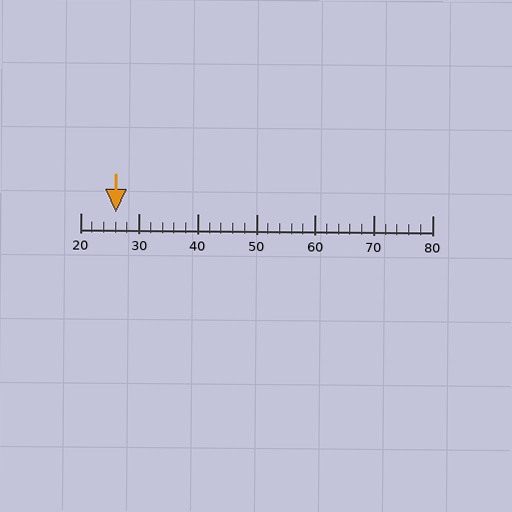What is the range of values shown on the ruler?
The ruler shows values from 20 to 80.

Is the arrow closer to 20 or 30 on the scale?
The arrow is closer to 30.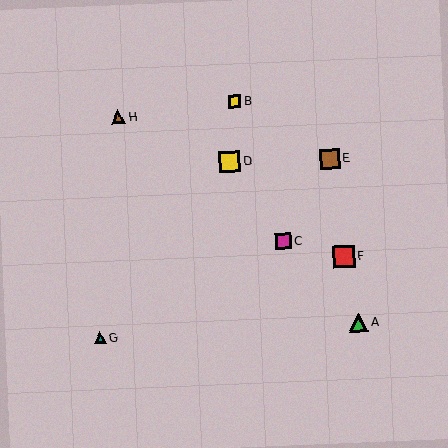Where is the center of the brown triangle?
The center of the brown triangle is at (118, 117).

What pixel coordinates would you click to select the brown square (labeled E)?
Click at (330, 159) to select the brown square E.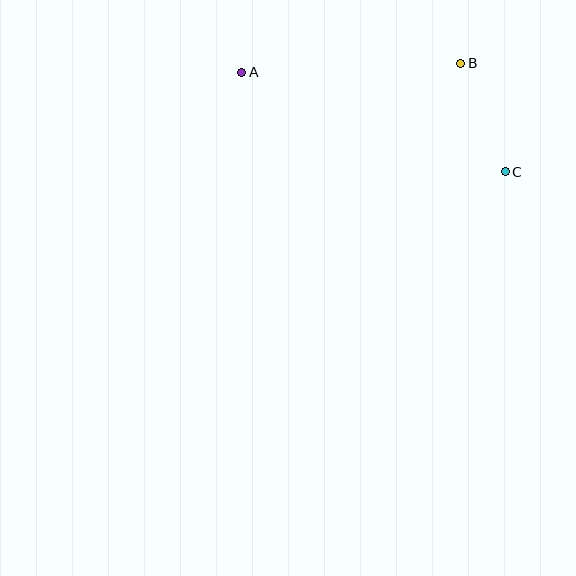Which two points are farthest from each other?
Points A and C are farthest from each other.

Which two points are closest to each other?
Points B and C are closest to each other.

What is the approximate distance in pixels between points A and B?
The distance between A and B is approximately 219 pixels.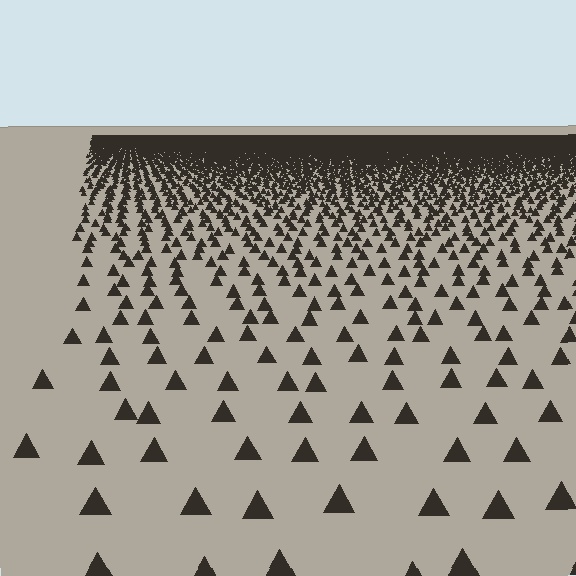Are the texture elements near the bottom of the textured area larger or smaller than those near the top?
Larger. Near the bottom, elements are closer to the viewer and appear at a bigger on-screen size.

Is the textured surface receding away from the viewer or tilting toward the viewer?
The surface is receding away from the viewer. Texture elements get smaller and denser toward the top.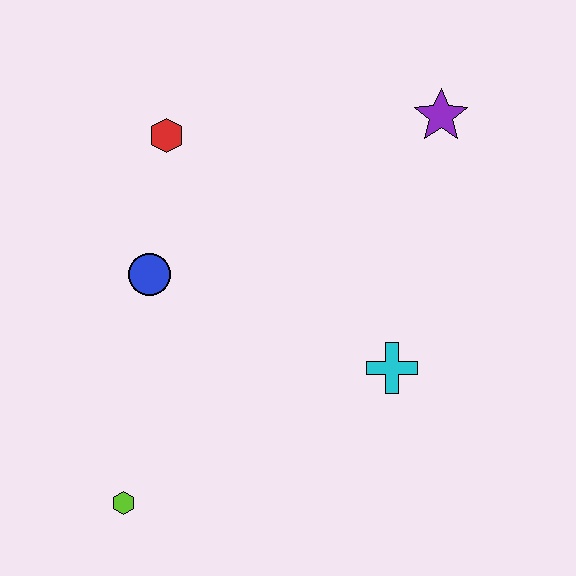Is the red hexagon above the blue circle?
Yes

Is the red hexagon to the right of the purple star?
No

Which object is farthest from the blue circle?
The purple star is farthest from the blue circle.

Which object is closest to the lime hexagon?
The blue circle is closest to the lime hexagon.